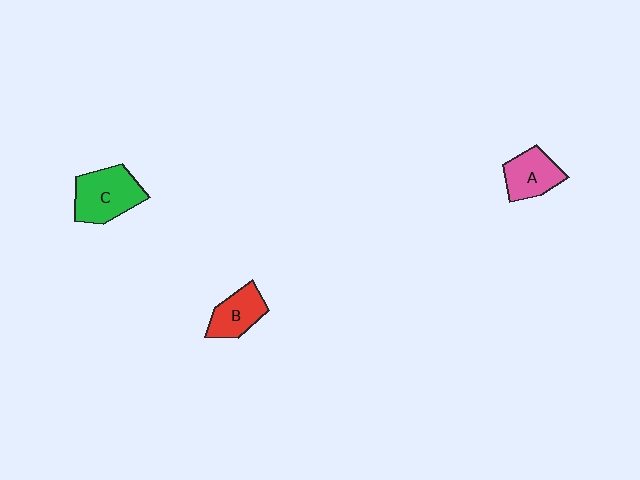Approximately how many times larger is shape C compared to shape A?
Approximately 1.4 times.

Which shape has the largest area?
Shape C (green).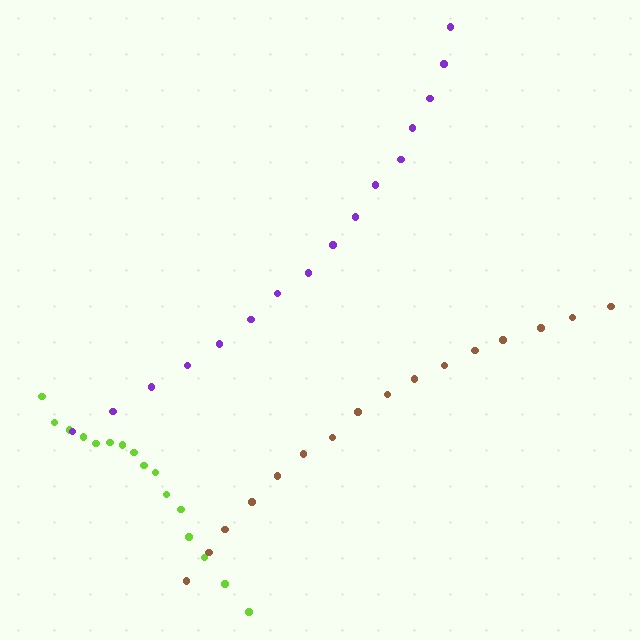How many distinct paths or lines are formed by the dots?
There are 3 distinct paths.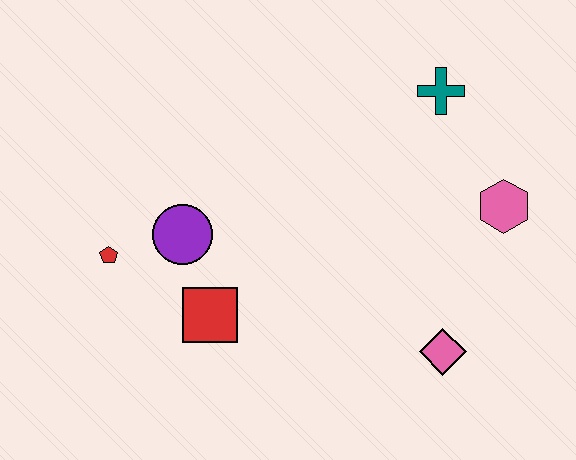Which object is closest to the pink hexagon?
The teal cross is closest to the pink hexagon.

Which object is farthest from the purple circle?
The pink hexagon is farthest from the purple circle.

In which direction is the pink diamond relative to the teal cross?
The pink diamond is below the teal cross.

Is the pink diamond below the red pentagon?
Yes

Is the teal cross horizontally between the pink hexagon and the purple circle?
Yes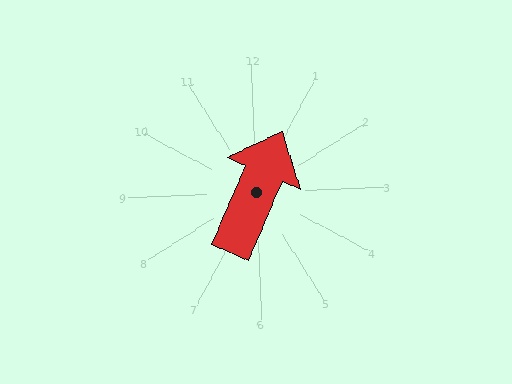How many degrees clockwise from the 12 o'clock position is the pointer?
Approximately 26 degrees.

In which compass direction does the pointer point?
Northeast.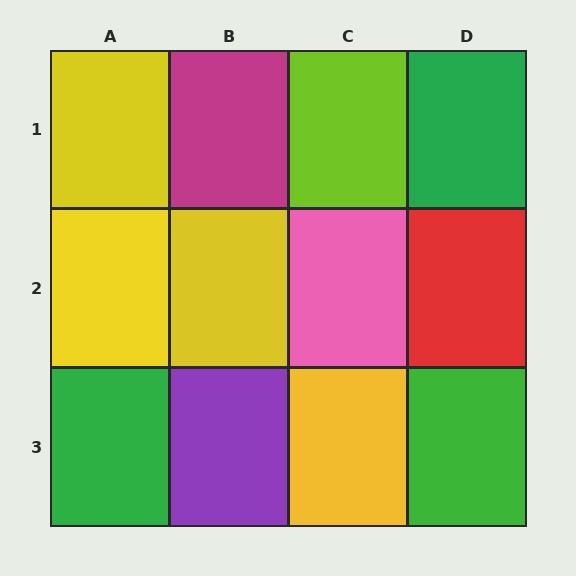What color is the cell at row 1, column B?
Magenta.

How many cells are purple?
1 cell is purple.